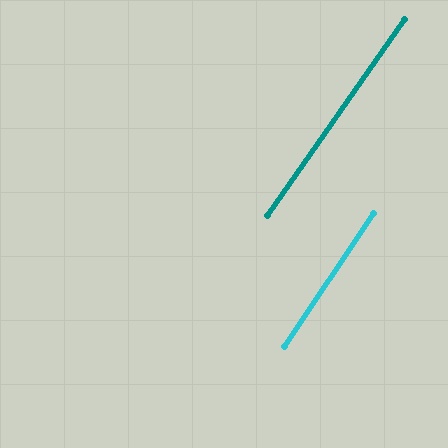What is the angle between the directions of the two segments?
Approximately 1 degree.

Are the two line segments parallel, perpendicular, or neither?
Parallel — their directions differ by only 1.4°.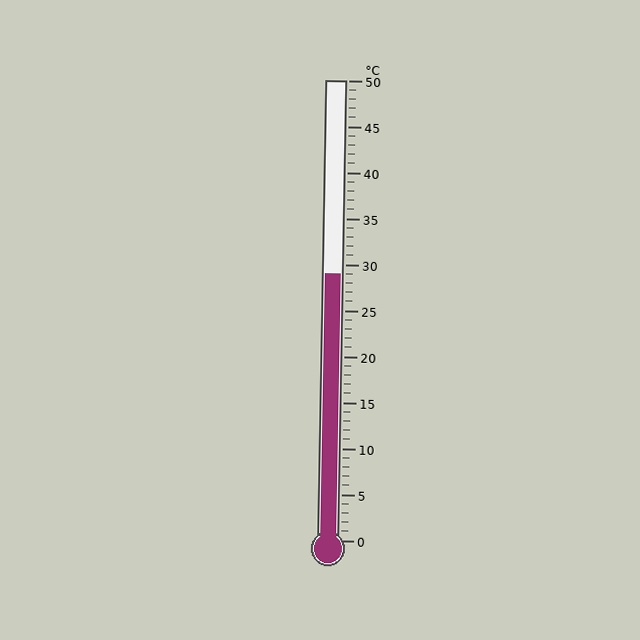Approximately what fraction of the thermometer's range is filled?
The thermometer is filled to approximately 60% of its range.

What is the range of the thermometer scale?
The thermometer scale ranges from 0°C to 50°C.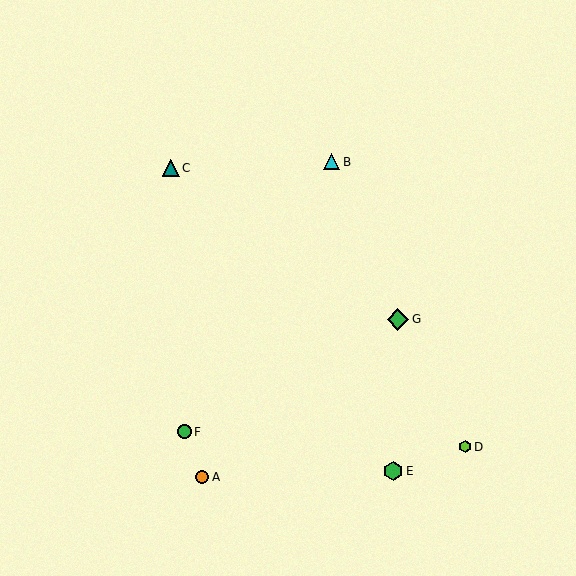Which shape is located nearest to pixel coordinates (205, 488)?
The orange circle (labeled A) at (202, 477) is nearest to that location.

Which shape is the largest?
The green diamond (labeled G) is the largest.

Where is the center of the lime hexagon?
The center of the lime hexagon is at (465, 447).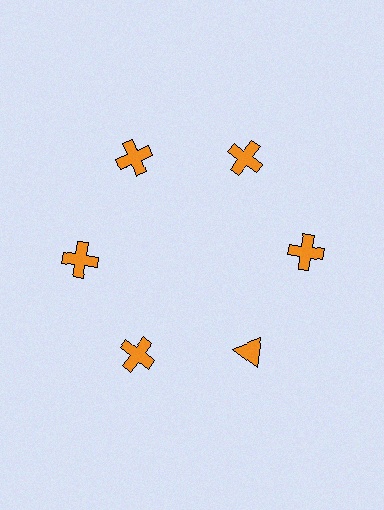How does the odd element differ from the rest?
It has a different shape: triangle instead of cross.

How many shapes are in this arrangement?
There are 6 shapes arranged in a ring pattern.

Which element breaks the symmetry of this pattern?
The orange triangle at roughly the 5 o'clock position breaks the symmetry. All other shapes are orange crosses.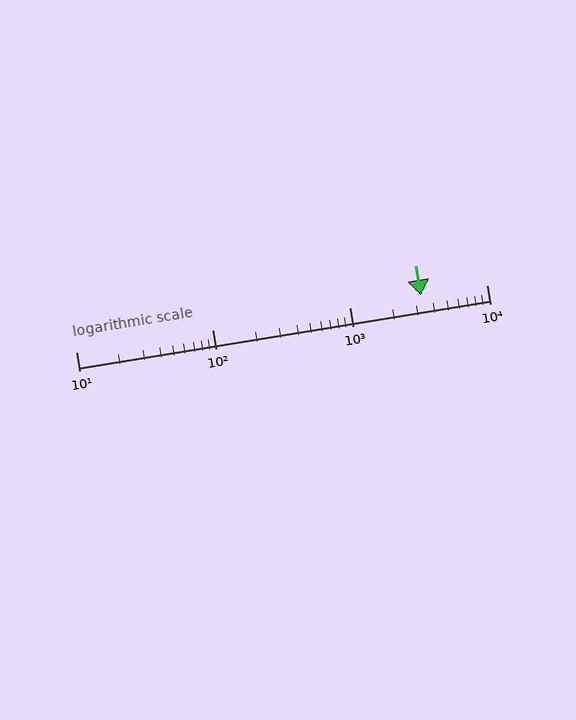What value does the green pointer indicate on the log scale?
The pointer indicates approximately 3300.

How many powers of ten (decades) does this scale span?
The scale spans 3 decades, from 10 to 10000.